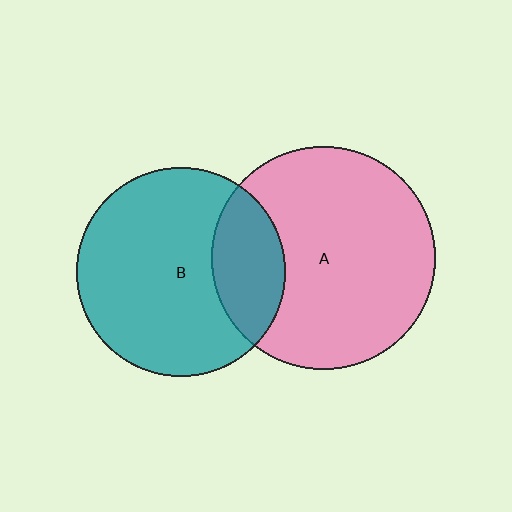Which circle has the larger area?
Circle A (pink).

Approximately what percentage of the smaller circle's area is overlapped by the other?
Approximately 25%.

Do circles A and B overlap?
Yes.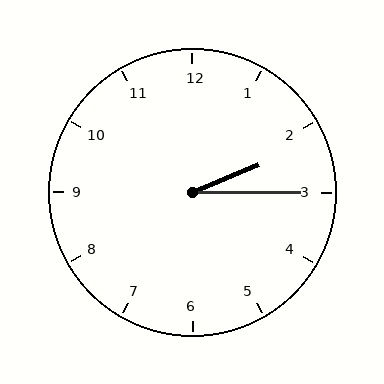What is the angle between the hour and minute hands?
Approximately 22 degrees.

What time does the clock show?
2:15.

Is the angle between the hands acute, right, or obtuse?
It is acute.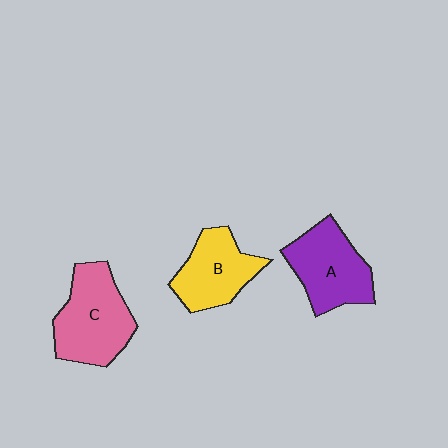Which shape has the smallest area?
Shape B (yellow).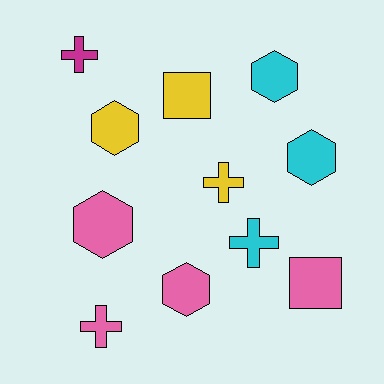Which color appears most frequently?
Pink, with 4 objects.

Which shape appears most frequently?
Hexagon, with 5 objects.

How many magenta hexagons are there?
There are no magenta hexagons.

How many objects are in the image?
There are 11 objects.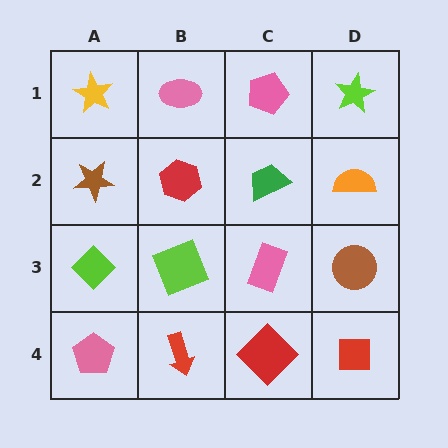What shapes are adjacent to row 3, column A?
A brown star (row 2, column A), a pink pentagon (row 4, column A), a lime square (row 3, column B).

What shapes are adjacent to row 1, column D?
An orange semicircle (row 2, column D), a pink pentagon (row 1, column C).